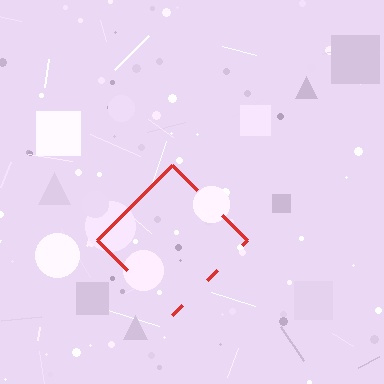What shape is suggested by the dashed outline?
The dashed outline suggests a diamond.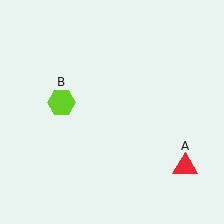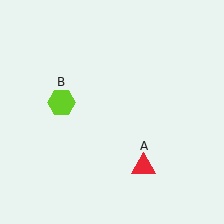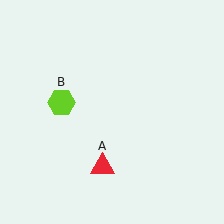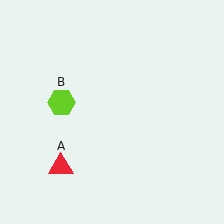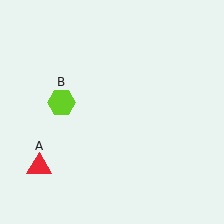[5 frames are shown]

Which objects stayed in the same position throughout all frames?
Lime hexagon (object B) remained stationary.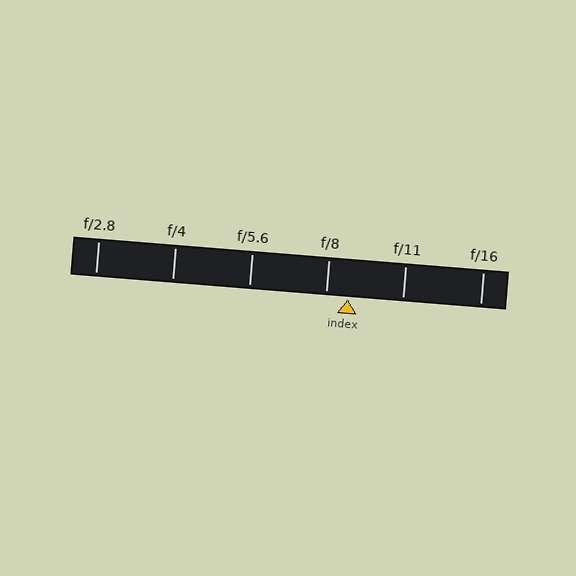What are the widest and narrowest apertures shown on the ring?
The widest aperture shown is f/2.8 and the narrowest is f/16.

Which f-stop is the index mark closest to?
The index mark is closest to f/8.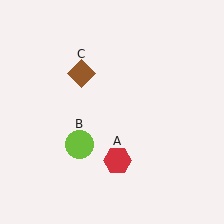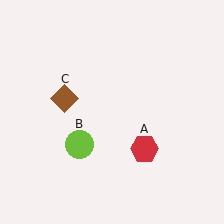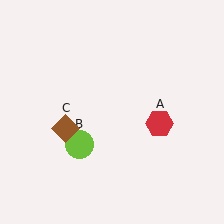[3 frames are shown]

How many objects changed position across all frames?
2 objects changed position: red hexagon (object A), brown diamond (object C).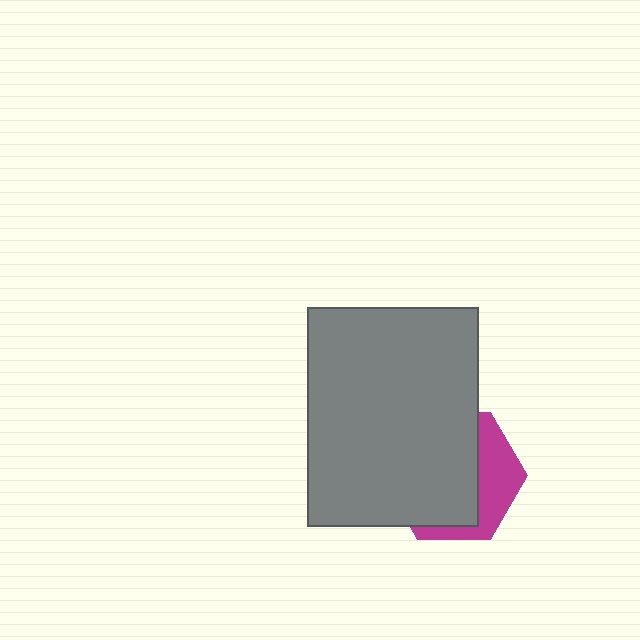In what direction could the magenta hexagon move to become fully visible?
The magenta hexagon could move right. That would shift it out from behind the gray rectangle entirely.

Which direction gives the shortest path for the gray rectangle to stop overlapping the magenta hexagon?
Moving left gives the shortest separation.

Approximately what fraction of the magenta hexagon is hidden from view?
Roughly 67% of the magenta hexagon is hidden behind the gray rectangle.